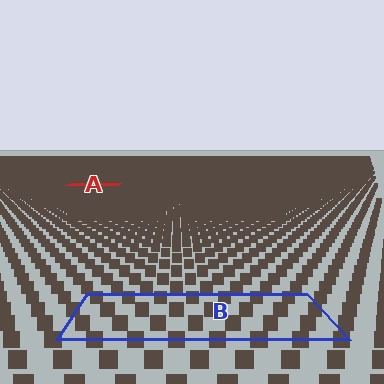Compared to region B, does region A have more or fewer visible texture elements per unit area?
Region A has more texture elements per unit area — they are packed more densely because it is farther away.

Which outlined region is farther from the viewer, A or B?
Region A is farther from the viewer — the texture elements inside it appear smaller and more densely packed.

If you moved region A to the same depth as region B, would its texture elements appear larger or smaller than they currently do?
They would appear larger. At a closer depth, the same texture elements are projected at a bigger on-screen size.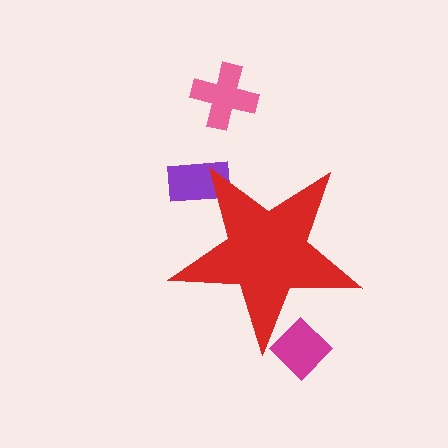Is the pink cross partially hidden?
No, the pink cross is fully visible.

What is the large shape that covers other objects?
A red star.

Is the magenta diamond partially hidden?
Yes, the magenta diamond is partially hidden behind the red star.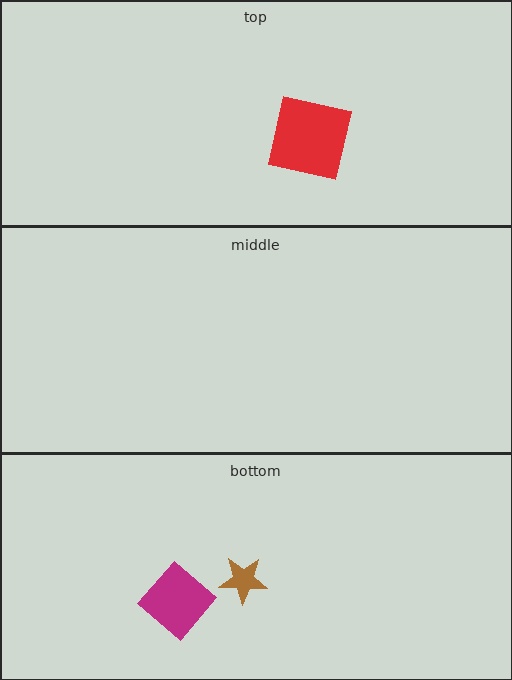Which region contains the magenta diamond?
The bottom region.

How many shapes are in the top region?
1.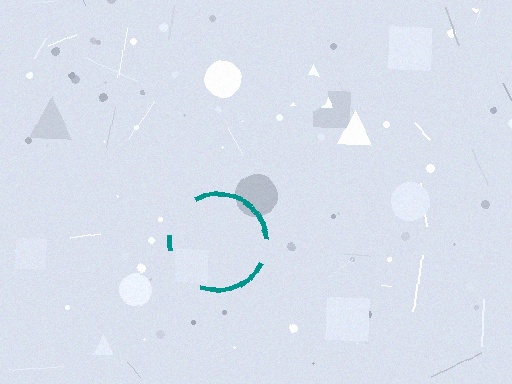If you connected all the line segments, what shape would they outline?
They would outline a circle.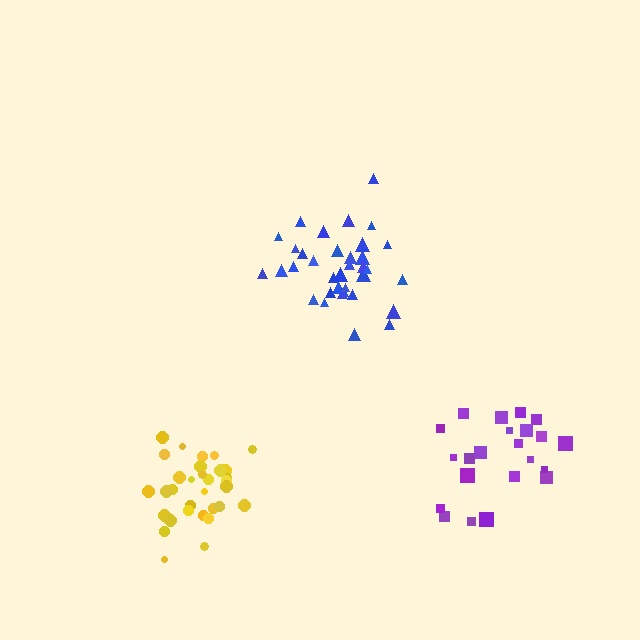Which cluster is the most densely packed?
Yellow.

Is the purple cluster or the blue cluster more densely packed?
Blue.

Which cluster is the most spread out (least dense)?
Purple.